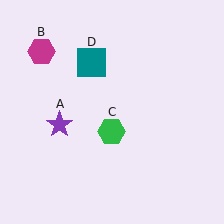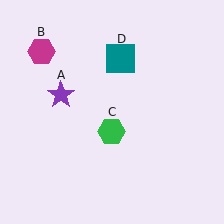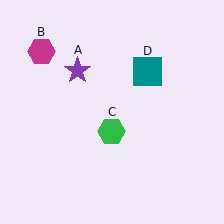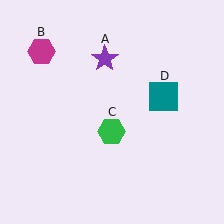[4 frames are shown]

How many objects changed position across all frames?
2 objects changed position: purple star (object A), teal square (object D).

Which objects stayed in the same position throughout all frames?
Magenta hexagon (object B) and green hexagon (object C) remained stationary.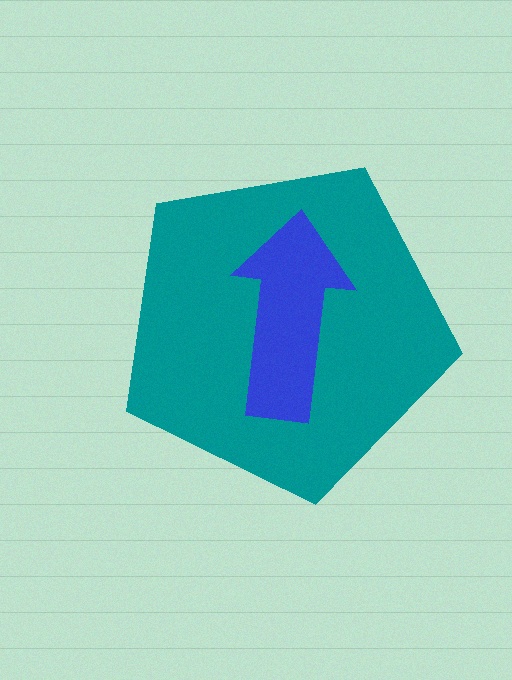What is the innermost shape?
The blue arrow.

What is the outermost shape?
The teal pentagon.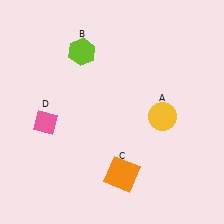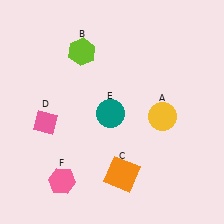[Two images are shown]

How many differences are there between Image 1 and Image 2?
There are 2 differences between the two images.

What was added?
A teal circle (E), a pink hexagon (F) were added in Image 2.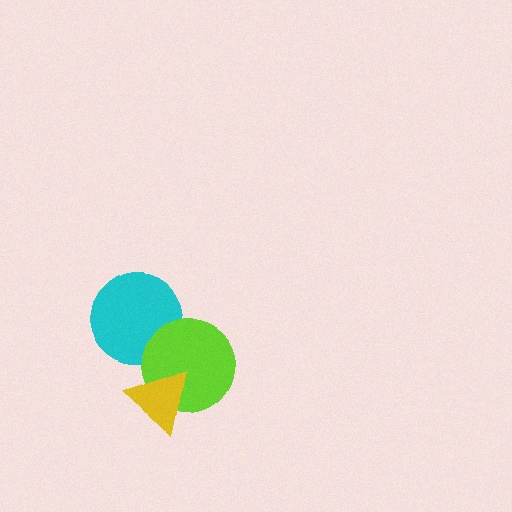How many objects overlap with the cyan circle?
1 object overlaps with the cyan circle.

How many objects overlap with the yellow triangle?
1 object overlaps with the yellow triangle.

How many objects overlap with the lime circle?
2 objects overlap with the lime circle.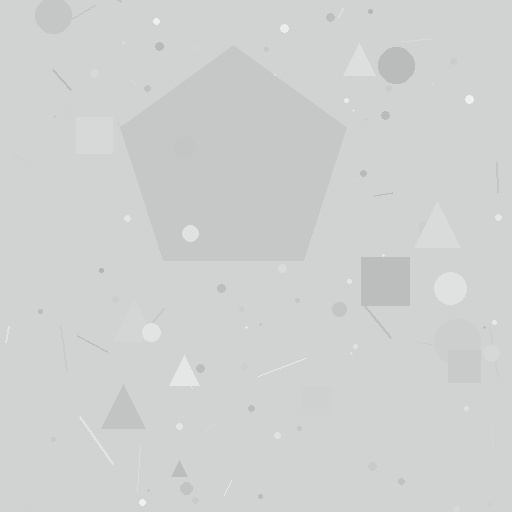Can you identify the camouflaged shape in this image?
The camouflaged shape is a pentagon.